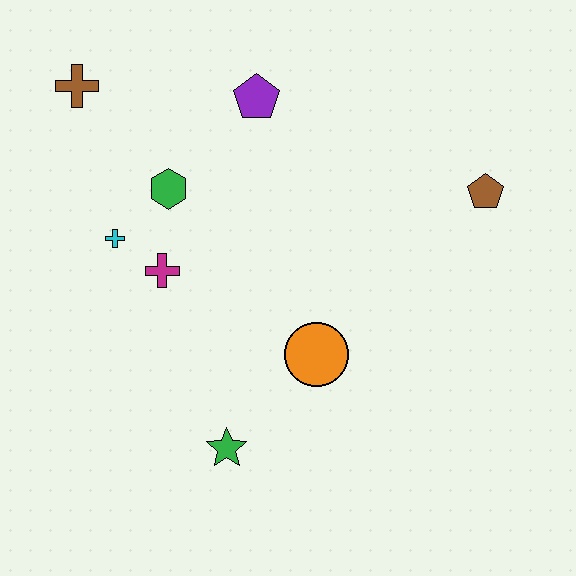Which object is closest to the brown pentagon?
The orange circle is closest to the brown pentagon.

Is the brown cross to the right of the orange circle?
No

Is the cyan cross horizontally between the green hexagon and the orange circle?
No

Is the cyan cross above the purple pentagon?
No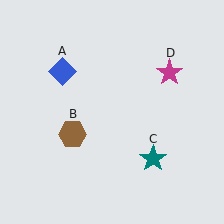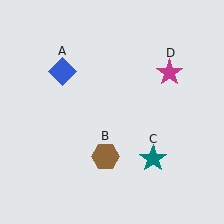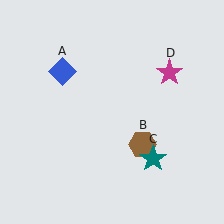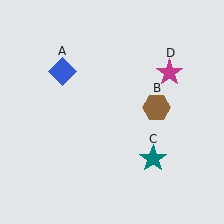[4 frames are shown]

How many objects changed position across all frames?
1 object changed position: brown hexagon (object B).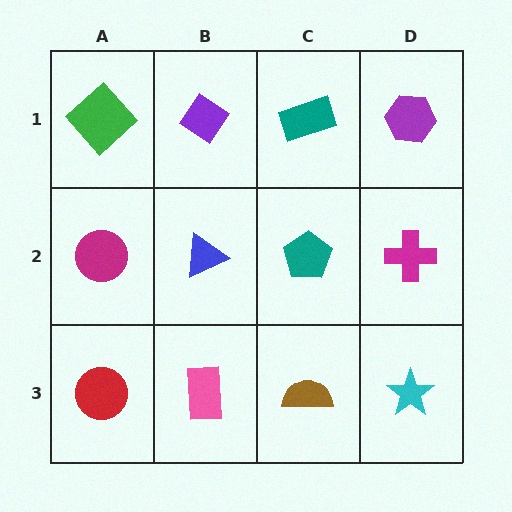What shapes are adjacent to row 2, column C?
A teal rectangle (row 1, column C), a brown semicircle (row 3, column C), a blue triangle (row 2, column B), a magenta cross (row 2, column D).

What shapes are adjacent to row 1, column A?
A magenta circle (row 2, column A), a purple diamond (row 1, column B).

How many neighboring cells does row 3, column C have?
3.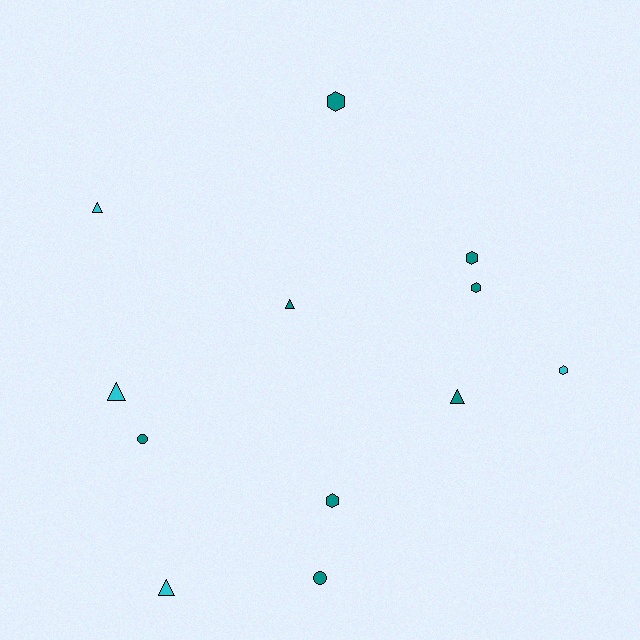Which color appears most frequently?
Teal, with 8 objects.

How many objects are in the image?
There are 12 objects.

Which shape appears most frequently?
Triangle, with 5 objects.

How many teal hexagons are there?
There are 4 teal hexagons.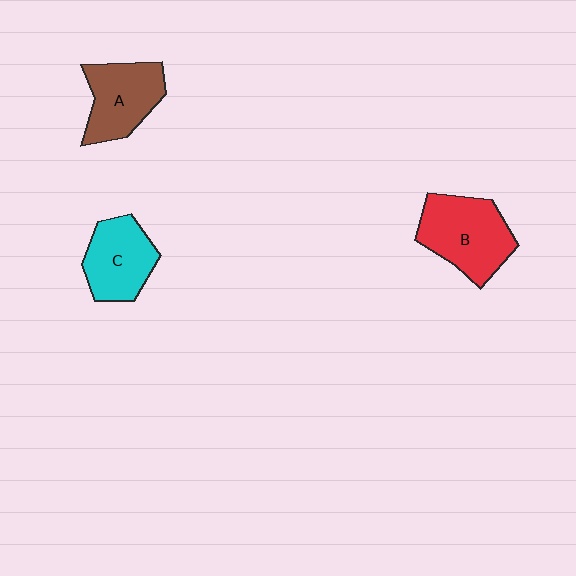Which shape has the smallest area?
Shape C (cyan).